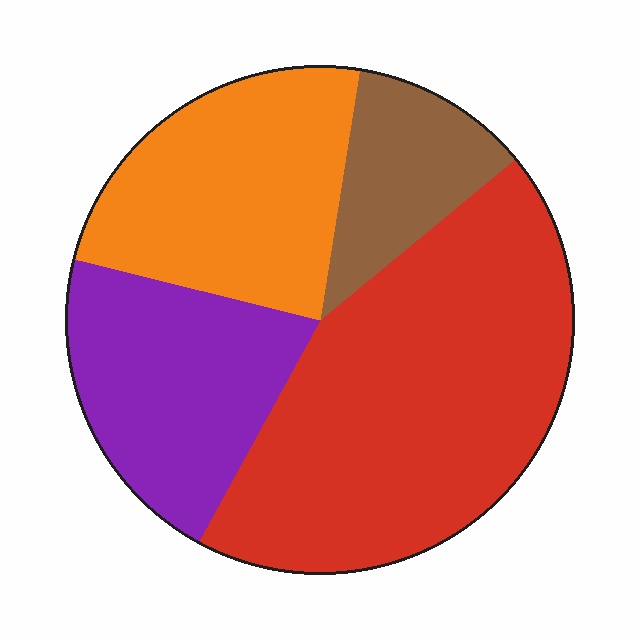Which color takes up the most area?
Red, at roughly 45%.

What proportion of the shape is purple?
Purple takes up about one fifth (1/5) of the shape.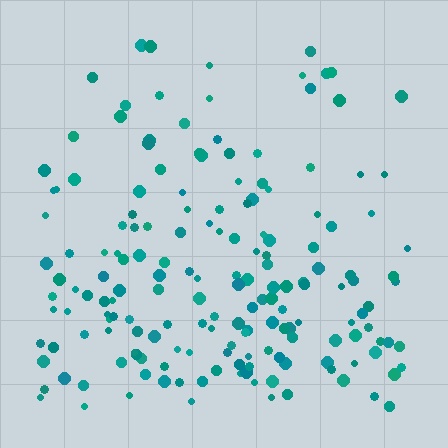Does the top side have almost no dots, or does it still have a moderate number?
Still a moderate number, just noticeably fewer than the bottom.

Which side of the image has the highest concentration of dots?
The bottom.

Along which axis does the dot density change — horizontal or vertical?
Vertical.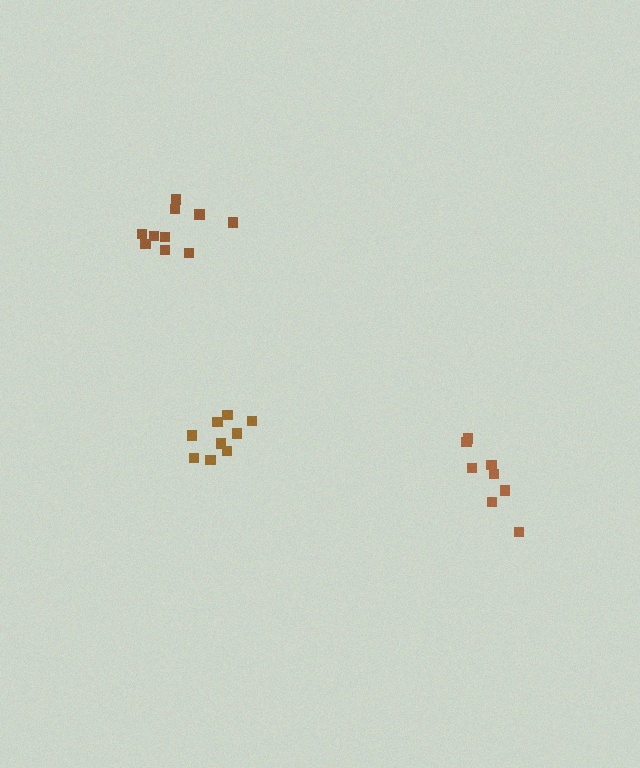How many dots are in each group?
Group 1: 10 dots, Group 2: 8 dots, Group 3: 9 dots (27 total).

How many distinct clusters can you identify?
There are 3 distinct clusters.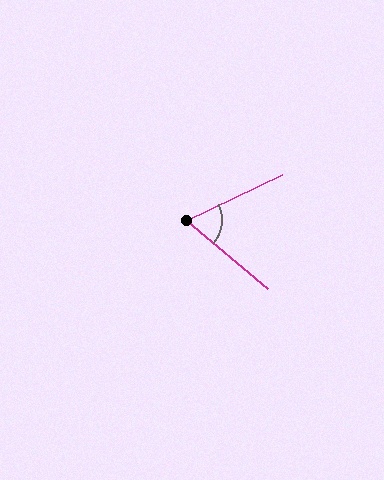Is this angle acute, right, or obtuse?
It is acute.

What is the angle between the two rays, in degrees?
Approximately 65 degrees.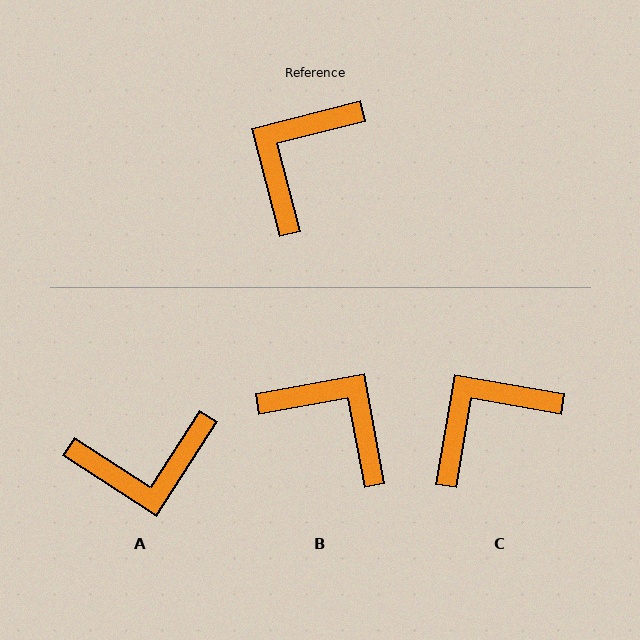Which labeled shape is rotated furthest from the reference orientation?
A, about 133 degrees away.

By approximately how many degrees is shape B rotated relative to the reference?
Approximately 94 degrees clockwise.